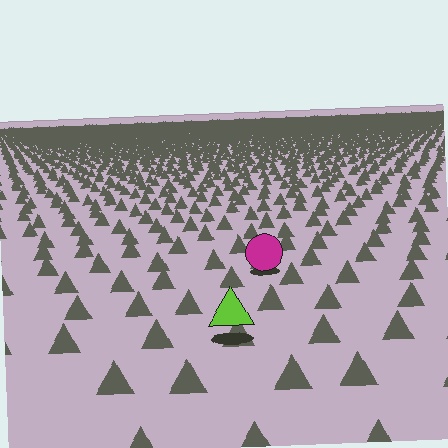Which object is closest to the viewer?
The lime triangle is closest. The texture marks near it are larger and more spread out.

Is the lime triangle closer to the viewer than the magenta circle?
Yes. The lime triangle is closer — you can tell from the texture gradient: the ground texture is coarser near it.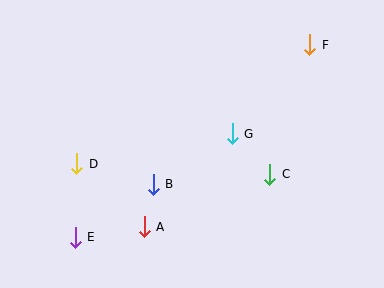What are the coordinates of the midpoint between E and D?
The midpoint between E and D is at (76, 201).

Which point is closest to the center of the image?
Point G at (232, 134) is closest to the center.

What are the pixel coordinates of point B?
Point B is at (153, 184).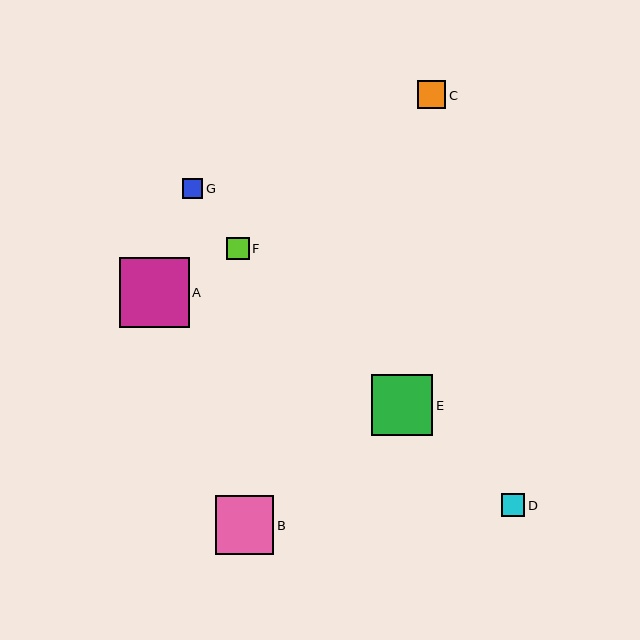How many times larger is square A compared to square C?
Square A is approximately 2.4 times the size of square C.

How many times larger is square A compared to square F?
Square A is approximately 3.1 times the size of square F.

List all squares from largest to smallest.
From largest to smallest: A, E, B, C, D, F, G.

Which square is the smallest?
Square G is the smallest with a size of approximately 21 pixels.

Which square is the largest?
Square A is the largest with a size of approximately 70 pixels.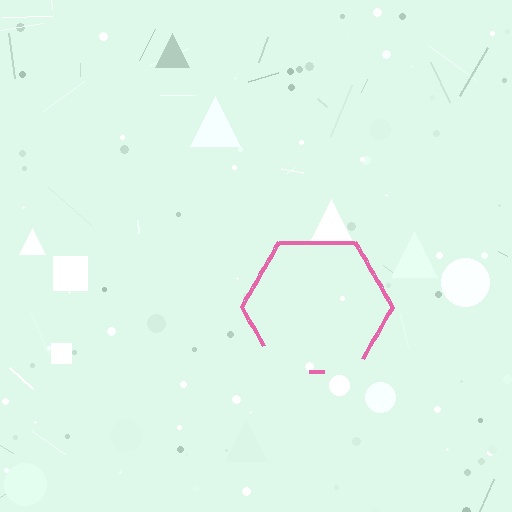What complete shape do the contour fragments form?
The contour fragments form a hexagon.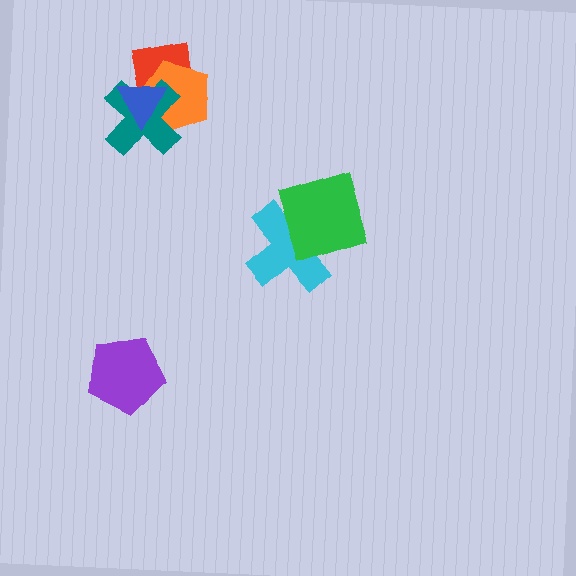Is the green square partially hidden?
No, no other shape covers it.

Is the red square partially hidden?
Yes, it is partially covered by another shape.